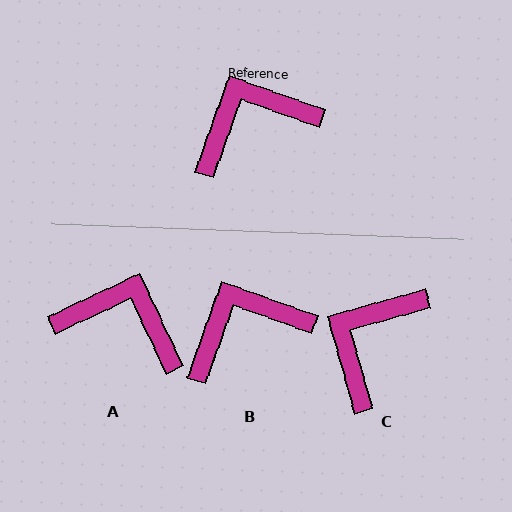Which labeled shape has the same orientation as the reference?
B.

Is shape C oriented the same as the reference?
No, it is off by about 35 degrees.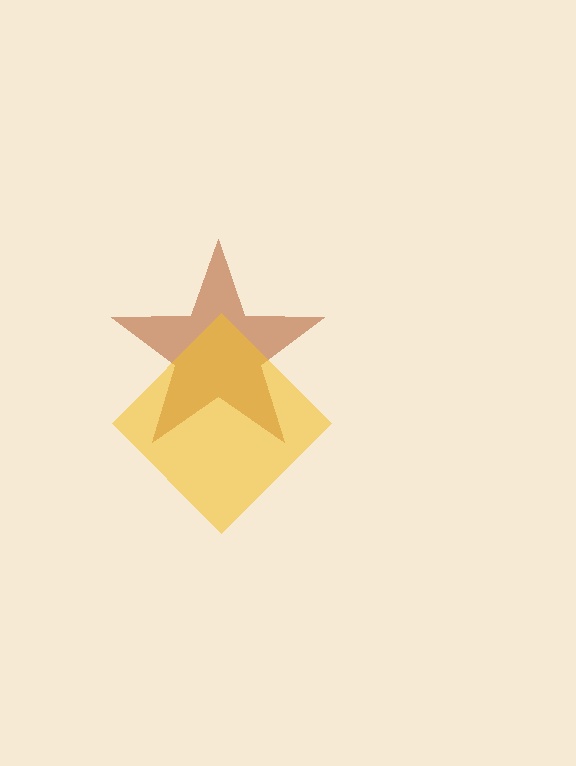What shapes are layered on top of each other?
The layered shapes are: a brown star, a yellow diamond.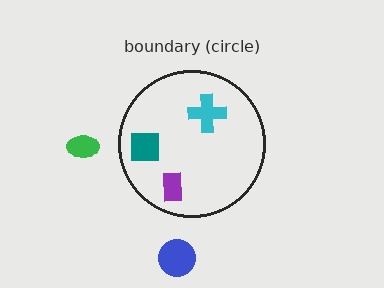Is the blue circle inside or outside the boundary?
Outside.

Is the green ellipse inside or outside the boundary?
Outside.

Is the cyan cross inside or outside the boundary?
Inside.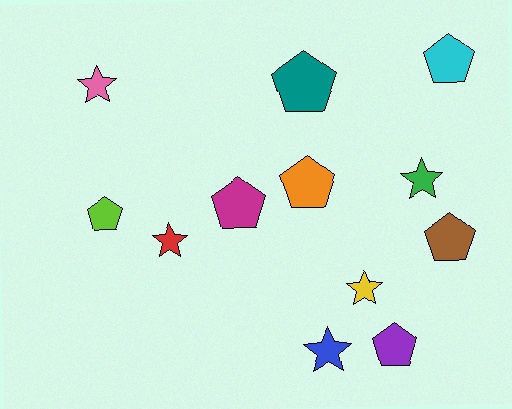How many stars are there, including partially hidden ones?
There are 5 stars.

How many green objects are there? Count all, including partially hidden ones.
There is 1 green object.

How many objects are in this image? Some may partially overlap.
There are 12 objects.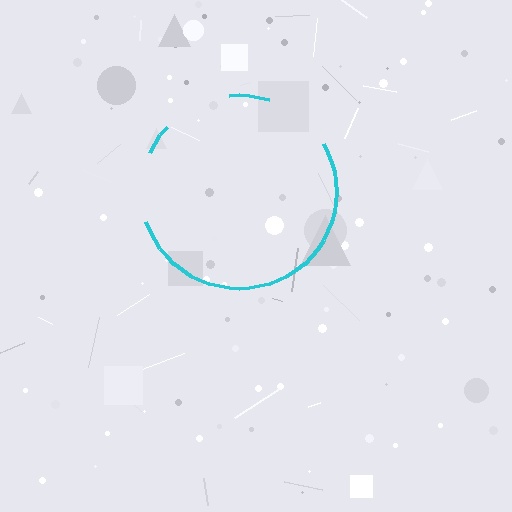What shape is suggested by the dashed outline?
The dashed outline suggests a circle.